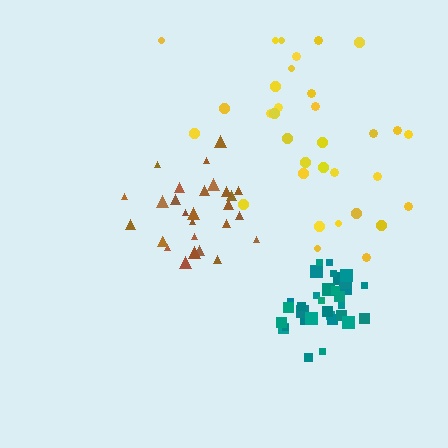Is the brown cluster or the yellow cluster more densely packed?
Brown.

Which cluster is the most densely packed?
Teal.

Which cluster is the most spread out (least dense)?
Yellow.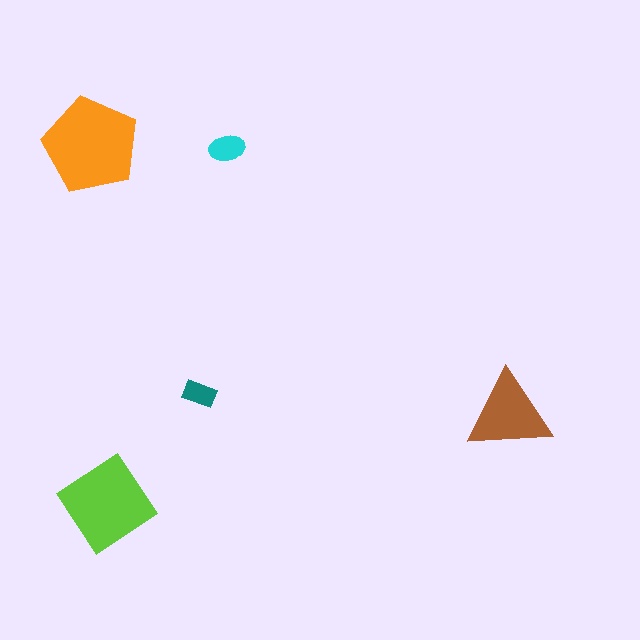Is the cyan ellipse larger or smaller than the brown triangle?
Smaller.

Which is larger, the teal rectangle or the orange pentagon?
The orange pentagon.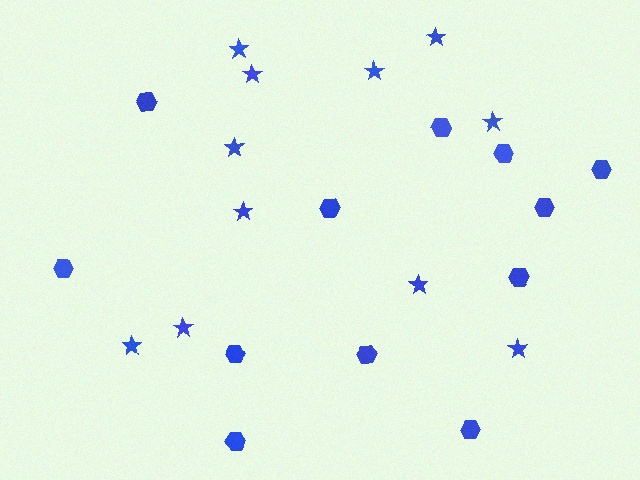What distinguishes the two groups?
There are 2 groups: one group of stars (11) and one group of hexagons (12).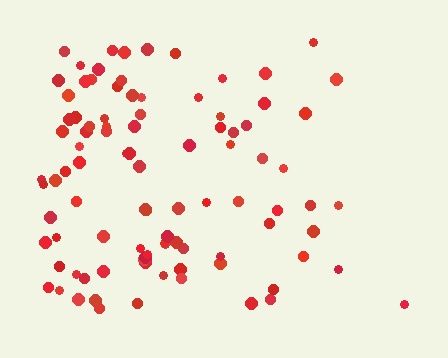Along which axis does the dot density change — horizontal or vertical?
Horizontal.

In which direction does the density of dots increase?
From right to left, with the left side densest.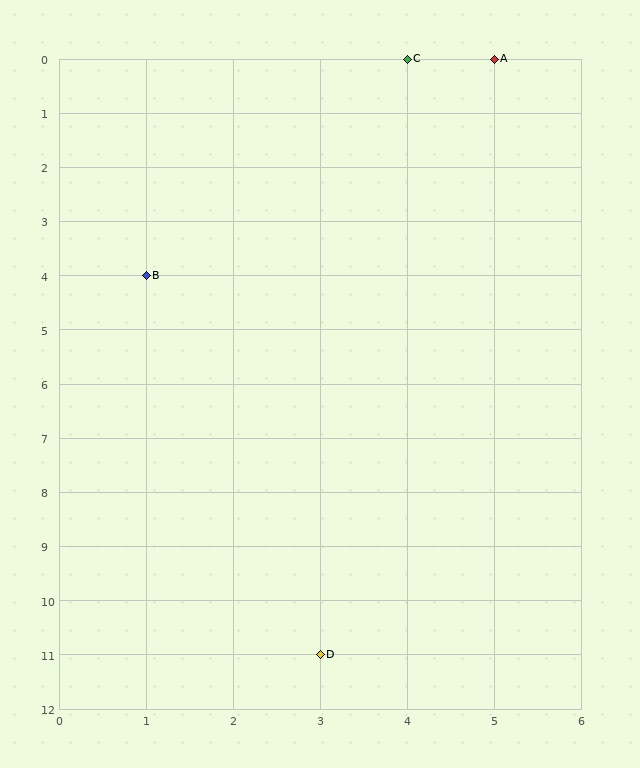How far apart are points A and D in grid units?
Points A and D are 2 columns and 11 rows apart (about 11.2 grid units diagonally).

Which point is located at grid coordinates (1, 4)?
Point B is at (1, 4).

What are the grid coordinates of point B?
Point B is at grid coordinates (1, 4).